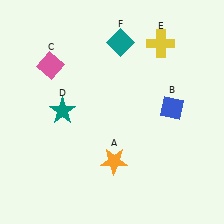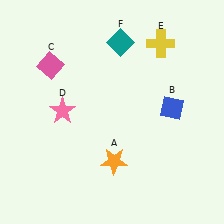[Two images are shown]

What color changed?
The star (D) changed from teal in Image 1 to pink in Image 2.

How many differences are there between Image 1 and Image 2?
There is 1 difference between the two images.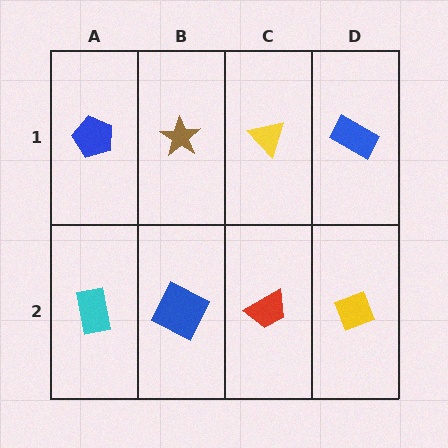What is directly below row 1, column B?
A blue square.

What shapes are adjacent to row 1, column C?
A red trapezoid (row 2, column C), a brown star (row 1, column B), a blue rectangle (row 1, column D).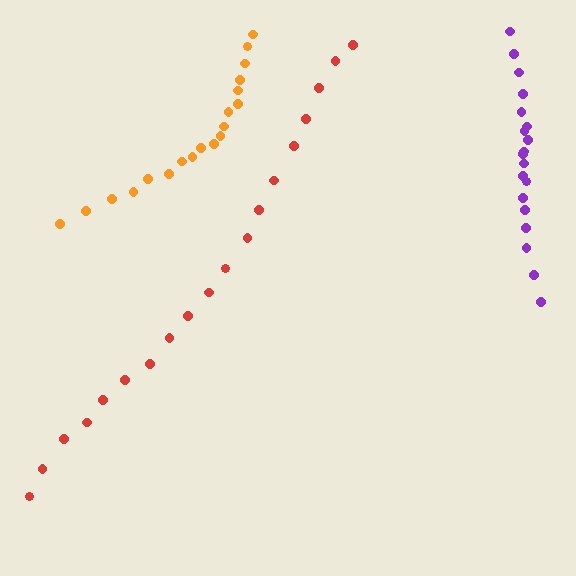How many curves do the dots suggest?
There are 3 distinct paths.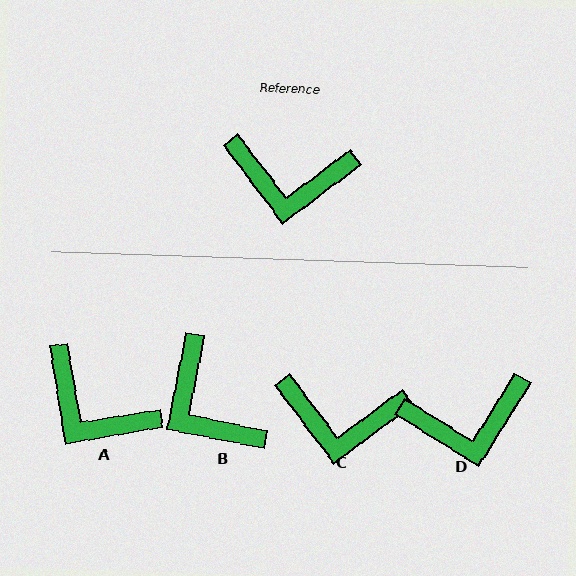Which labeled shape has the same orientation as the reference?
C.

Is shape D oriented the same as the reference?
No, it is off by about 21 degrees.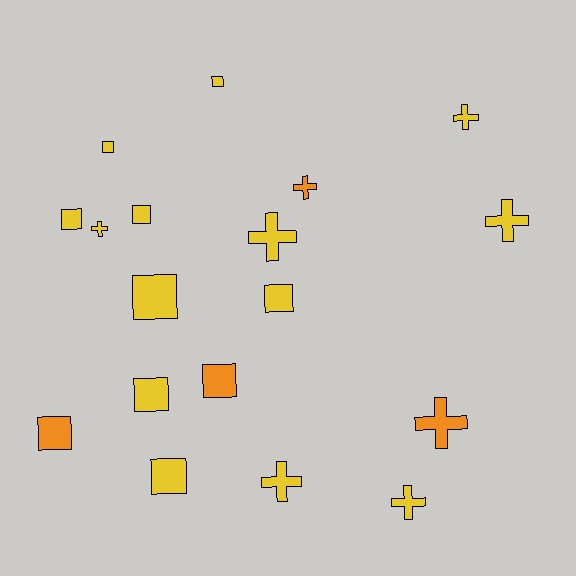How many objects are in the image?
There are 18 objects.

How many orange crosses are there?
There are 2 orange crosses.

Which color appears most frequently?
Yellow, with 14 objects.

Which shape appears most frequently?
Square, with 10 objects.